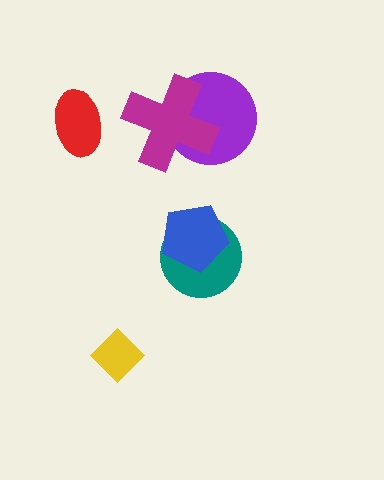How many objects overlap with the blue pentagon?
1 object overlaps with the blue pentagon.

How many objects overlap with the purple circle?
1 object overlaps with the purple circle.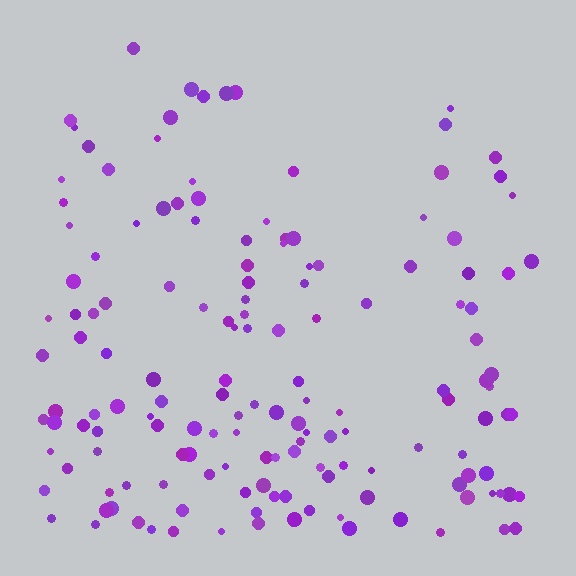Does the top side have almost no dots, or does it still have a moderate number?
Still a moderate number, just noticeably fewer than the bottom.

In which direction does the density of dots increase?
From top to bottom, with the bottom side densest.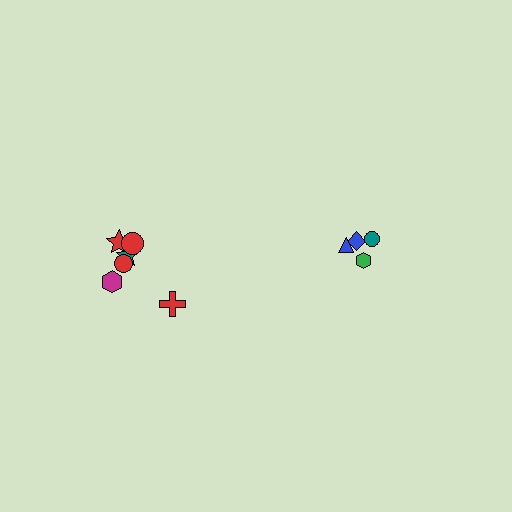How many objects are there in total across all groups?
There are 10 objects.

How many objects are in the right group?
There are 4 objects.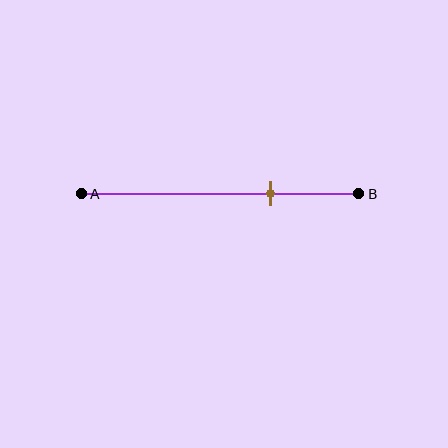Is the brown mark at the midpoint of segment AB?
No, the mark is at about 70% from A, not at the 50% midpoint.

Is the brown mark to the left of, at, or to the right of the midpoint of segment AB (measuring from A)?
The brown mark is to the right of the midpoint of segment AB.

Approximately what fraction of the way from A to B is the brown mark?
The brown mark is approximately 70% of the way from A to B.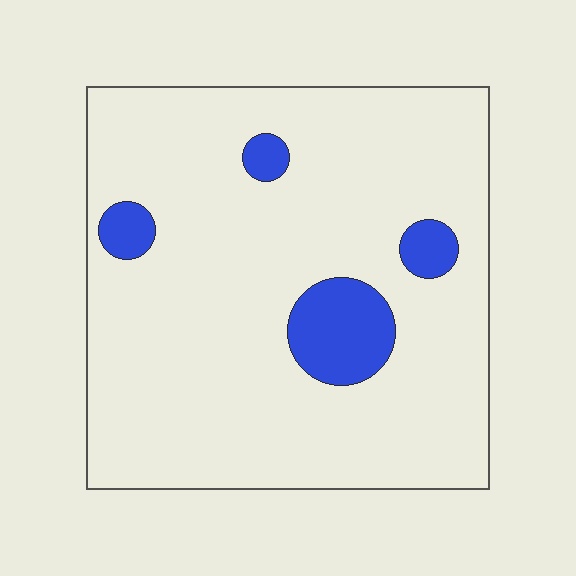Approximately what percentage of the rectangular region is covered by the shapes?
Approximately 10%.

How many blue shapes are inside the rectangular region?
4.